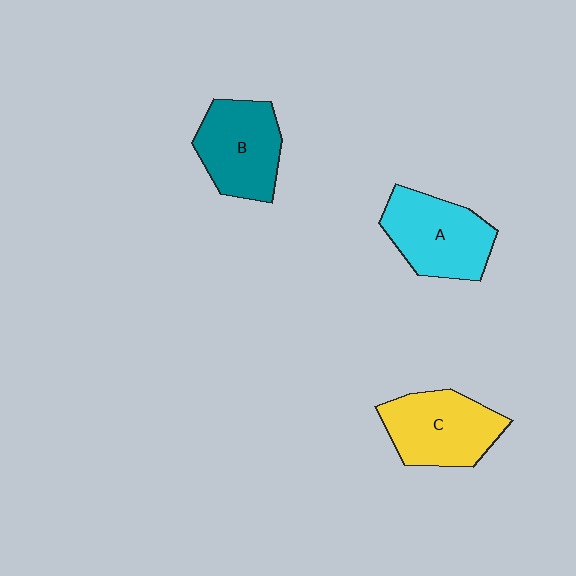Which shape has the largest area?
Shape A (cyan).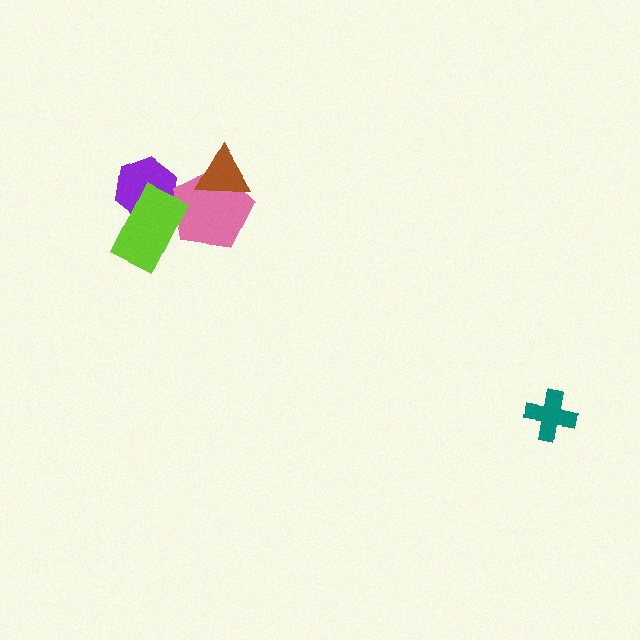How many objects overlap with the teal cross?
0 objects overlap with the teal cross.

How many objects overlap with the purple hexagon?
1 object overlaps with the purple hexagon.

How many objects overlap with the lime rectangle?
2 objects overlap with the lime rectangle.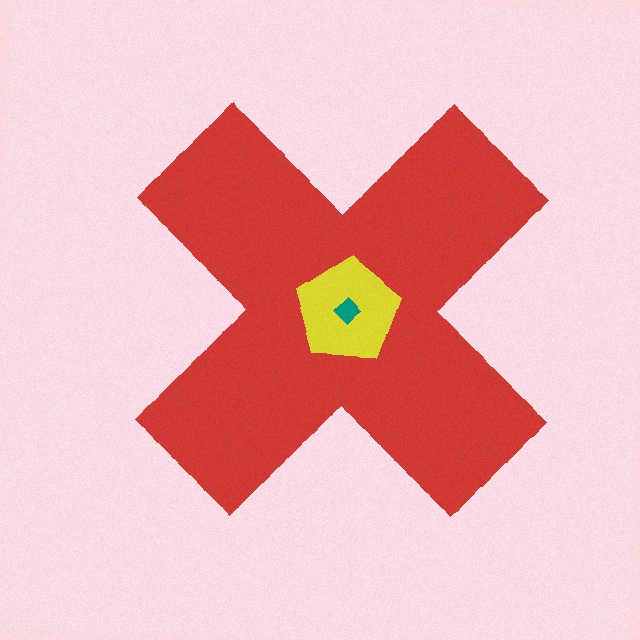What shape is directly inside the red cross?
The yellow pentagon.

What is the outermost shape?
The red cross.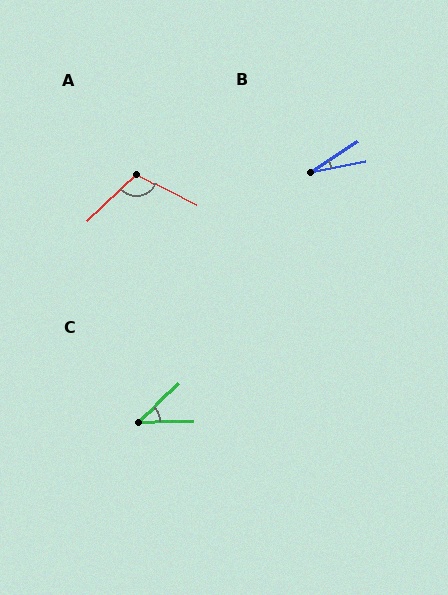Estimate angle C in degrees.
Approximately 44 degrees.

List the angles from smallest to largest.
B (22°), C (44°), A (111°).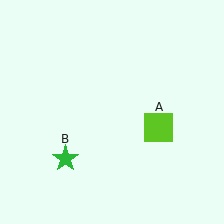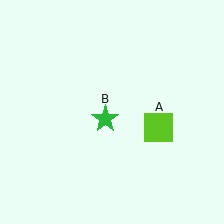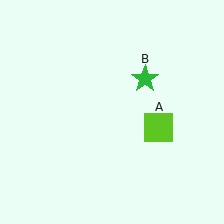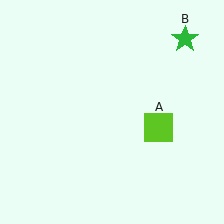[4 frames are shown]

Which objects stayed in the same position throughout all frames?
Lime square (object A) remained stationary.